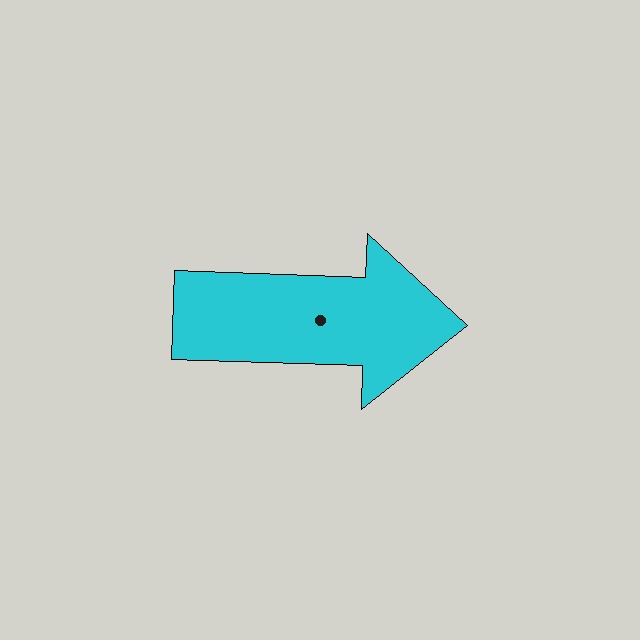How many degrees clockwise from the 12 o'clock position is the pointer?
Approximately 92 degrees.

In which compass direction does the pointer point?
East.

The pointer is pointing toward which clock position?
Roughly 3 o'clock.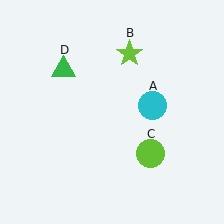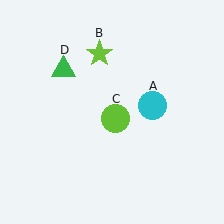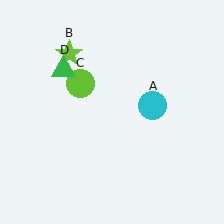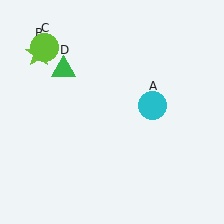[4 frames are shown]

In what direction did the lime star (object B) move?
The lime star (object B) moved left.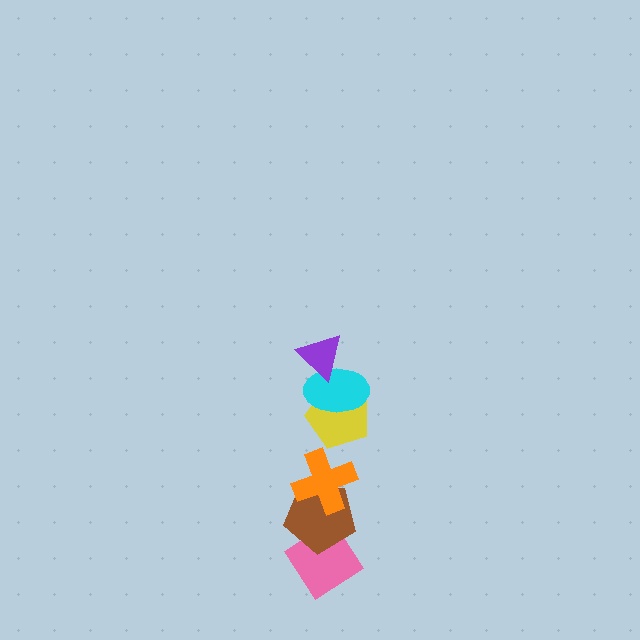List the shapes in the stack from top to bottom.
From top to bottom: the purple triangle, the cyan ellipse, the yellow pentagon, the orange cross, the brown pentagon, the pink diamond.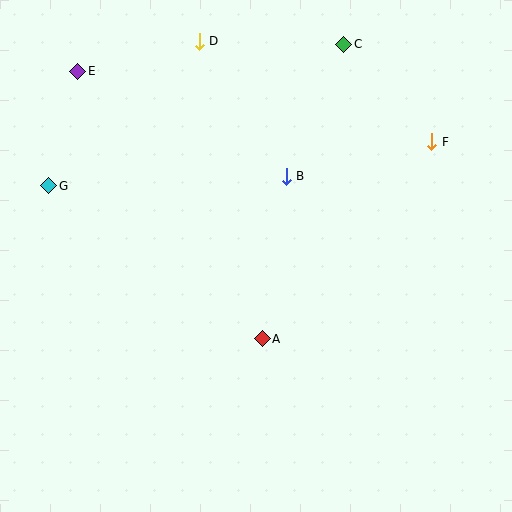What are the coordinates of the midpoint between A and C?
The midpoint between A and C is at (303, 192).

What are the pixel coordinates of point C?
Point C is at (344, 44).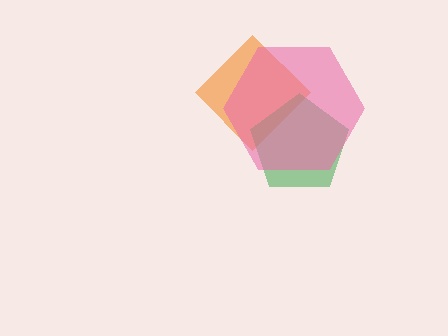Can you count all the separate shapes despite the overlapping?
Yes, there are 3 separate shapes.